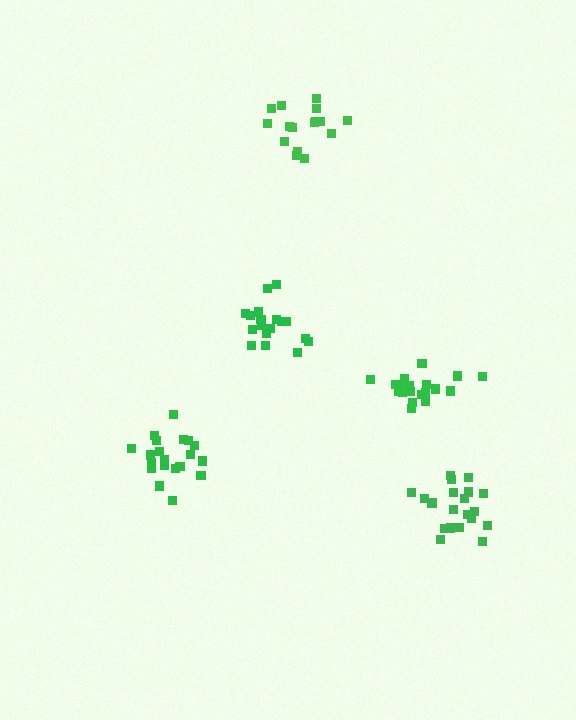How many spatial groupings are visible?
There are 5 spatial groupings.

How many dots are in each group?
Group 1: 16 dots, Group 2: 20 dots, Group 3: 18 dots, Group 4: 20 dots, Group 5: 19 dots (93 total).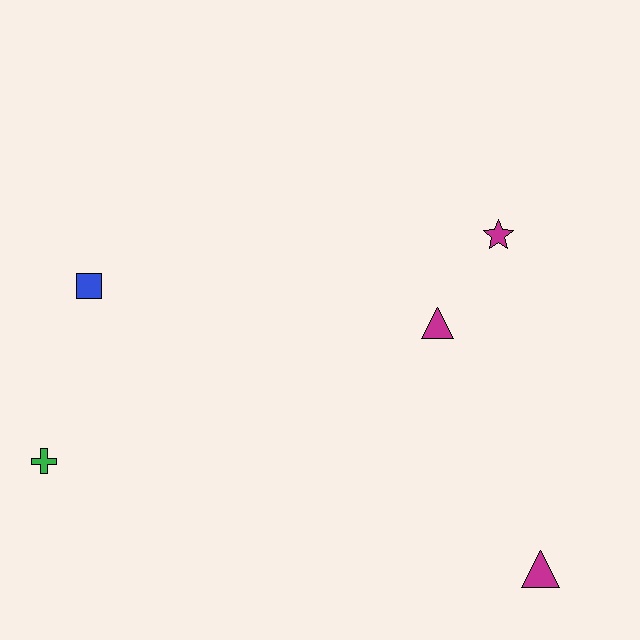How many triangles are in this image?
There are 2 triangles.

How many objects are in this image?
There are 5 objects.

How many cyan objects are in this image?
There are no cyan objects.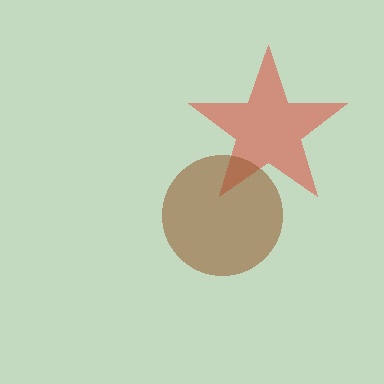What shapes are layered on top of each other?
The layered shapes are: a red star, a brown circle.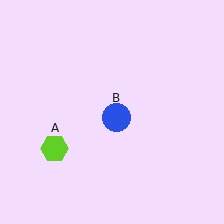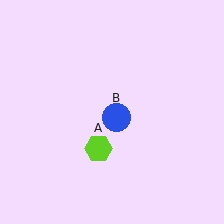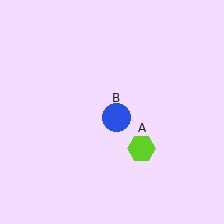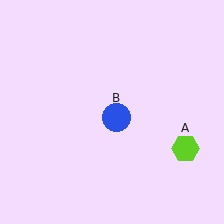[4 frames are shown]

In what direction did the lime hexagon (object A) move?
The lime hexagon (object A) moved right.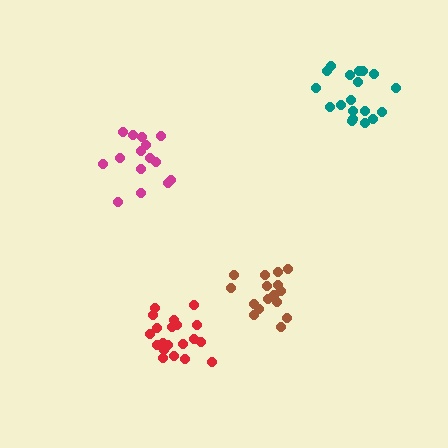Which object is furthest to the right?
The teal cluster is rightmost.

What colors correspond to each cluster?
The clusters are colored: magenta, teal, red, brown.